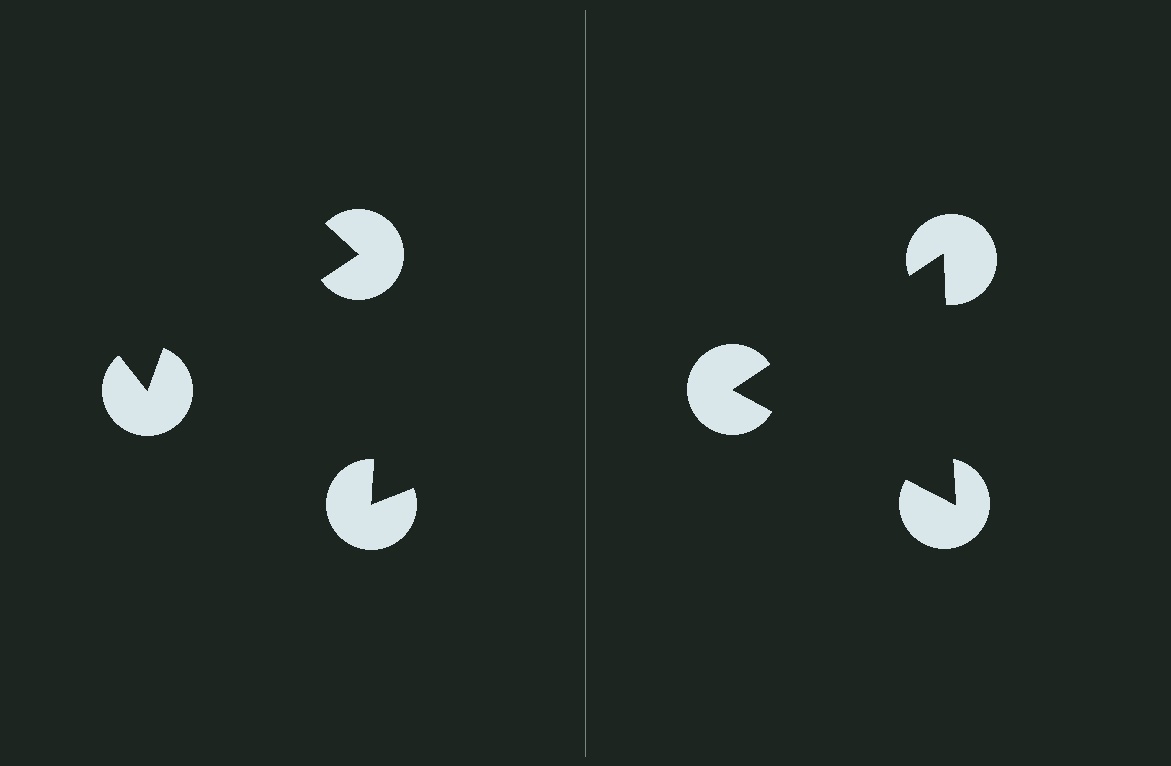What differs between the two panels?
The pac-man discs are positioned identically on both sides; only the wedge orientations differ. On the right they align to a triangle; on the left they are misaligned.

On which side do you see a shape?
An illusory triangle appears on the right side. On the left side the wedge cuts are rotated, so no coherent shape forms.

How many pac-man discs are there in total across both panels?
6 — 3 on each side.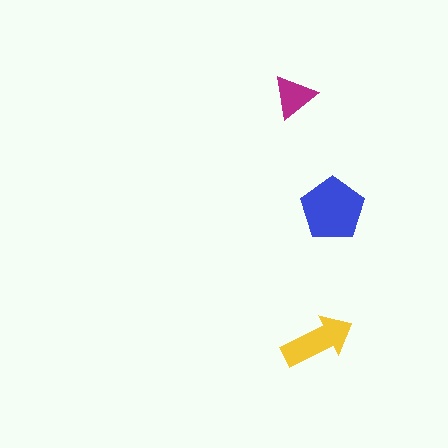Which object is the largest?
The blue pentagon.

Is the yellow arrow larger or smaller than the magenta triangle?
Larger.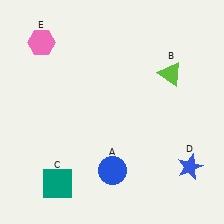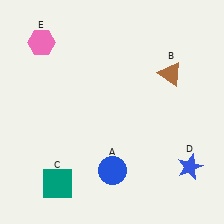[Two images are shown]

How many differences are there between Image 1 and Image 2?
There is 1 difference between the two images.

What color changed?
The triangle (B) changed from lime in Image 1 to brown in Image 2.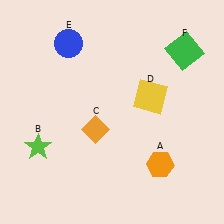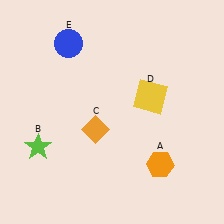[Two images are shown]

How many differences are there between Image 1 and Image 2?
There is 1 difference between the two images.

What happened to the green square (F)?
The green square (F) was removed in Image 2. It was in the top-right area of Image 1.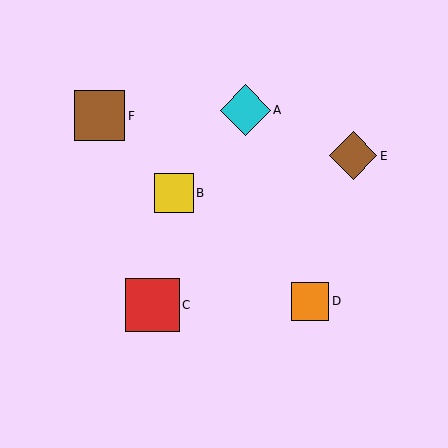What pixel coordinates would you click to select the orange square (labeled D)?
Click at (310, 301) to select the orange square D.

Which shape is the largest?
The red square (labeled C) is the largest.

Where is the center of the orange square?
The center of the orange square is at (310, 301).